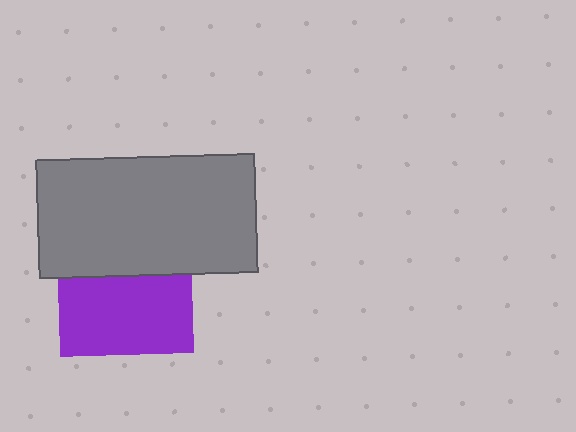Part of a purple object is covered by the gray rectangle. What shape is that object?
It is a square.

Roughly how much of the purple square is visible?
About half of it is visible (roughly 58%).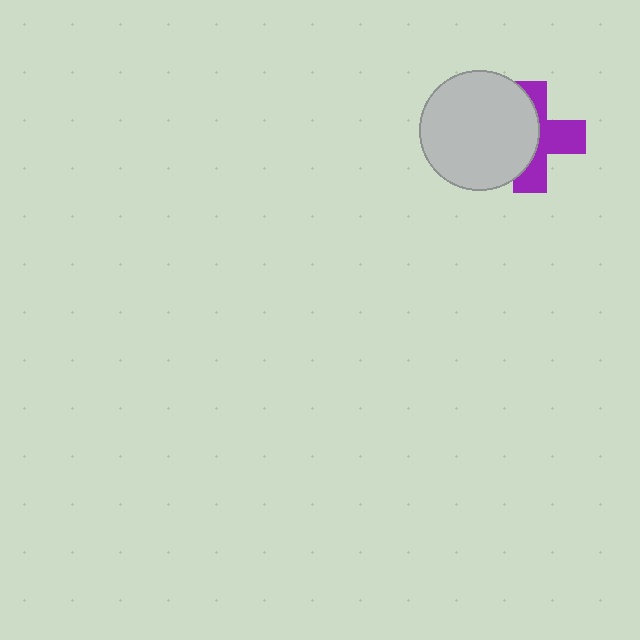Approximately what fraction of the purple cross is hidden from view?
Roughly 50% of the purple cross is hidden behind the light gray circle.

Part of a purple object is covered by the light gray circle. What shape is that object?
It is a cross.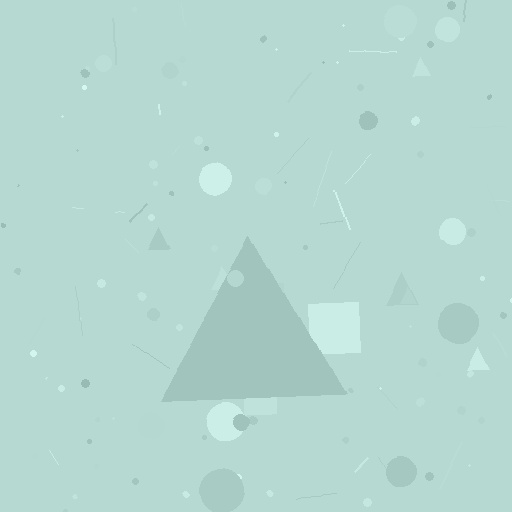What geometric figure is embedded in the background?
A triangle is embedded in the background.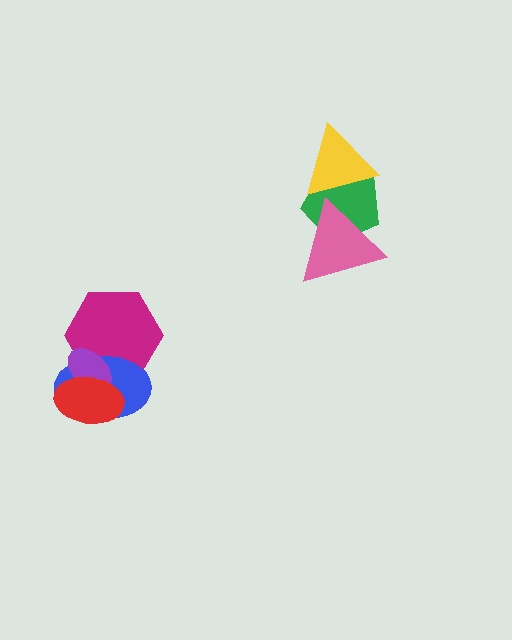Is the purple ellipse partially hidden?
Yes, it is partially covered by another shape.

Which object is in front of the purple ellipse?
The red ellipse is in front of the purple ellipse.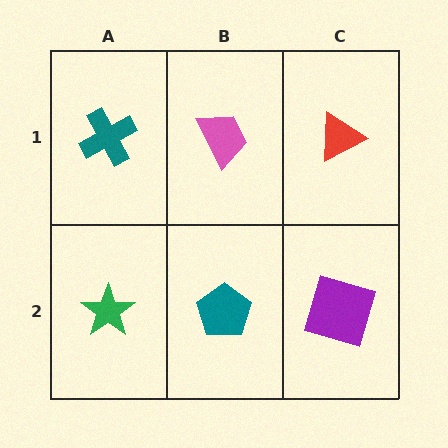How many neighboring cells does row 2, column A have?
2.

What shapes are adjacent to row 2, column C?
A red triangle (row 1, column C), a teal pentagon (row 2, column B).